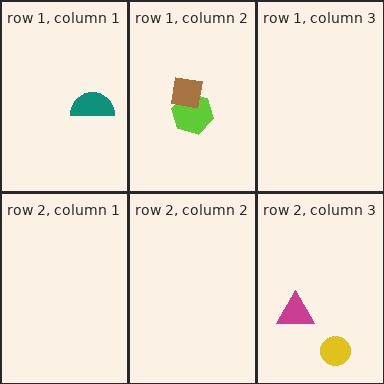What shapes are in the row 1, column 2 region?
The lime hexagon, the brown square.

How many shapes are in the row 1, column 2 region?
2.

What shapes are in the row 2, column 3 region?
The magenta triangle, the yellow circle.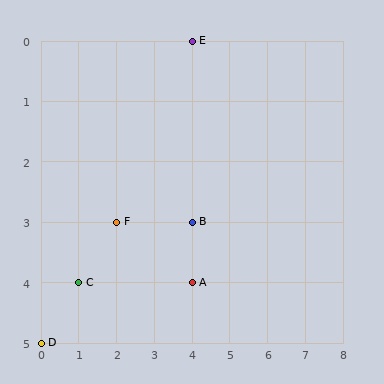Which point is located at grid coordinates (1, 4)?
Point C is at (1, 4).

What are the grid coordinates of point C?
Point C is at grid coordinates (1, 4).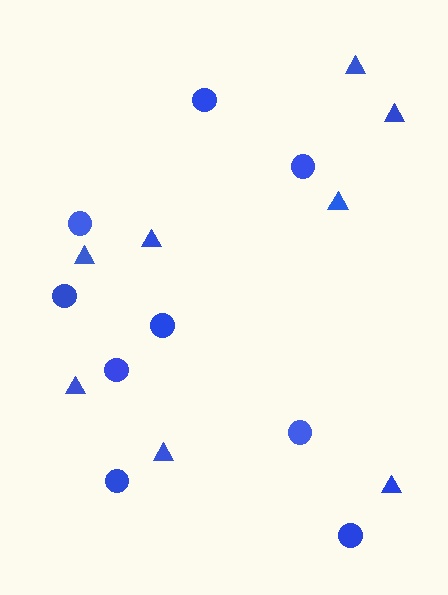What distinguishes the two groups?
There are 2 groups: one group of circles (9) and one group of triangles (8).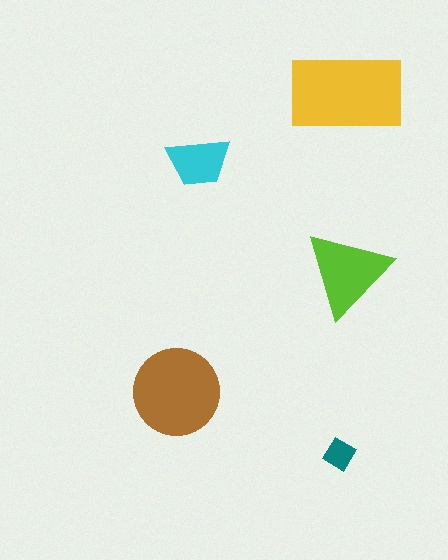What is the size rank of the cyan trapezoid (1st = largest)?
4th.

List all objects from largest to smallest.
The yellow rectangle, the brown circle, the lime triangle, the cyan trapezoid, the teal diamond.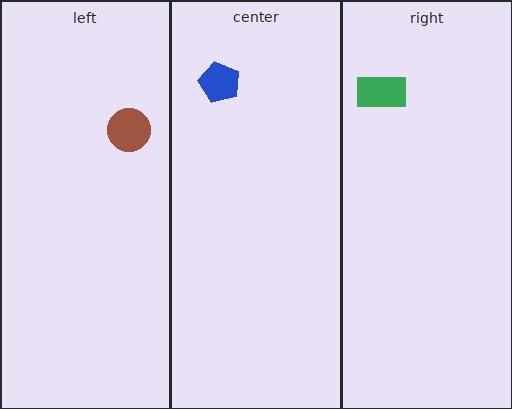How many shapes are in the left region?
1.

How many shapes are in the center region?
1.